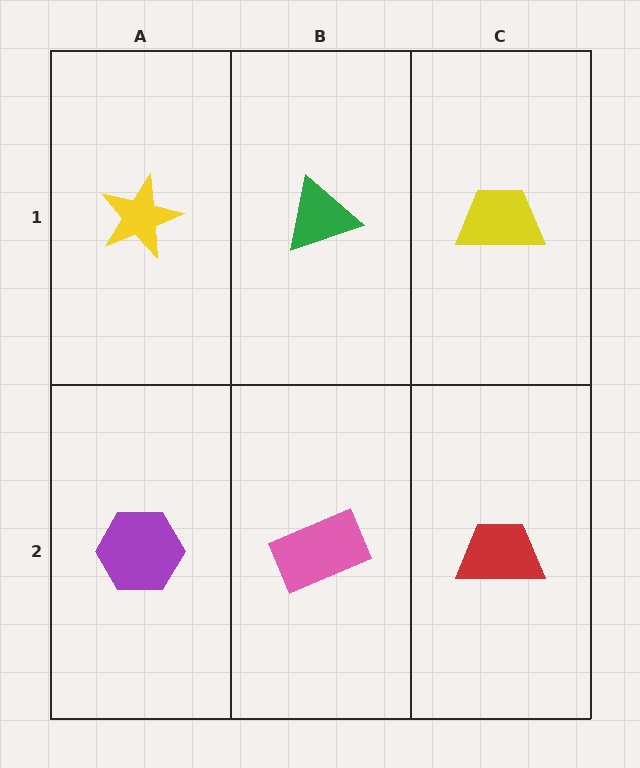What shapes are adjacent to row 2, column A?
A yellow star (row 1, column A), a pink rectangle (row 2, column B).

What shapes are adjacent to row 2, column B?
A green triangle (row 1, column B), a purple hexagon (row 2, column A), a red trapezoid (row 2, column C).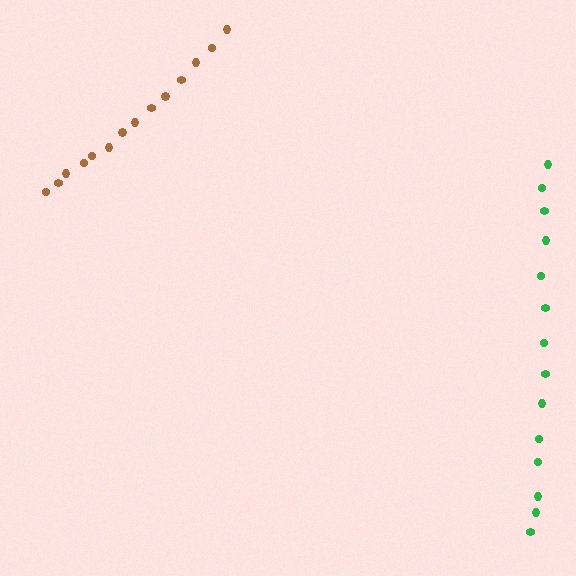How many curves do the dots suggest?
There are 2 distinct paths.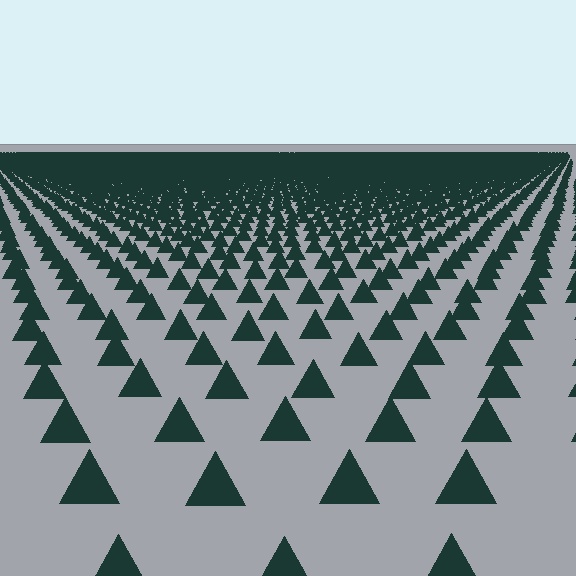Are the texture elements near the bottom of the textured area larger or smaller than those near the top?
Larger. Near the bottom, elements are closer to the viewer and appear at a bigger on-screen size.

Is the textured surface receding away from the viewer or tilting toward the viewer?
The surface is receding away from the viewer. Texture elements get smaller and denser toward the top.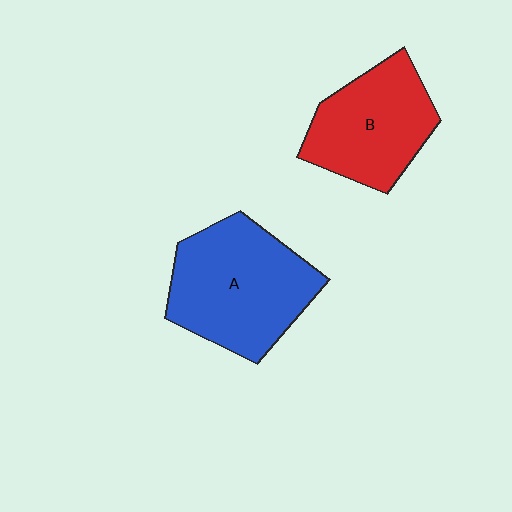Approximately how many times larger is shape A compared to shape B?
Approximately 1.3 times.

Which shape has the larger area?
Shape A (blue).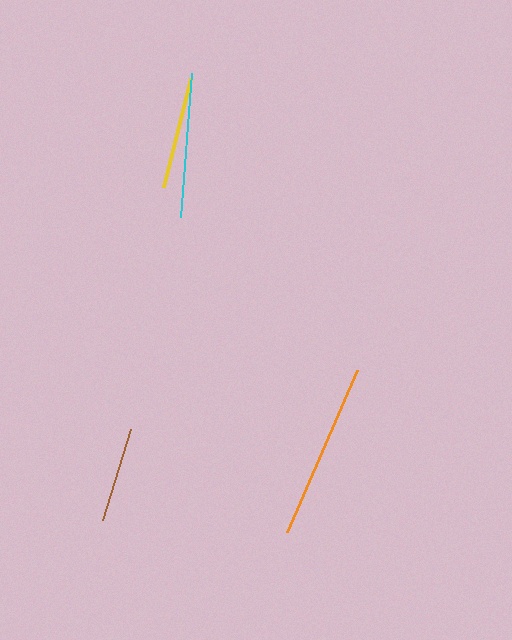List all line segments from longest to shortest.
From longest to shortest: orange, cyan, yellow, brown.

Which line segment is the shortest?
The brown line is the shortest at approximately 95 pixels.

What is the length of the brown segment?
The brown segment is approximately 95 pixels long.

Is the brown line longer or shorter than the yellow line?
The yellow line is longer than the brown line.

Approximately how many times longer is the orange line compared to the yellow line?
The orange line is approximately 1.6 times the length of the yellow line.